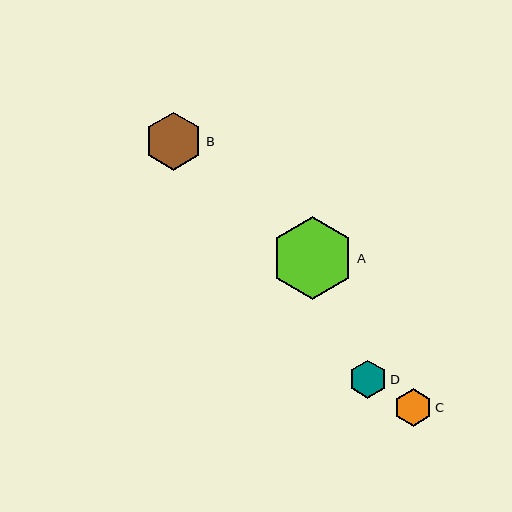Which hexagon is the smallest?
Hexagon C is the smallest with a size of approximately 37 pixels.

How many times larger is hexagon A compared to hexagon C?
Hexagon A is approximately 2.2 times the size of hexagon C.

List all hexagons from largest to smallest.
From largest to smallest: A, B, D, C.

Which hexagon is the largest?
Hexagon A is the largest with a size of approximately 82 pixels.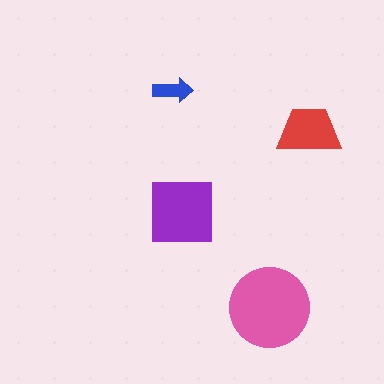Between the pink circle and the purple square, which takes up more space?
The pink circle.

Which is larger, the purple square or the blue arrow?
The purple square.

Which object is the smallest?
The blue arrow.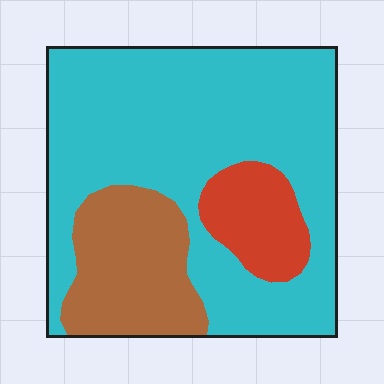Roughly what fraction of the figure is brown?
Brown covers 21% of the figure.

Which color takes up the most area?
Cyan, at roughly 70%.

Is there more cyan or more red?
Cyan.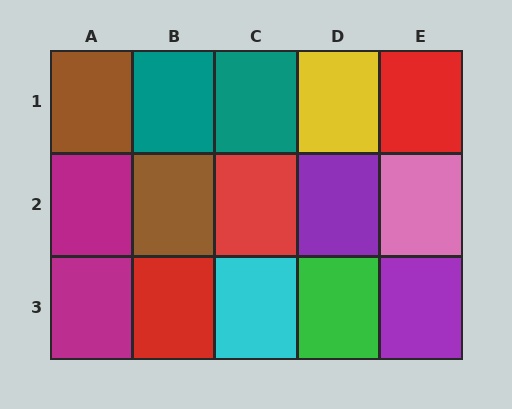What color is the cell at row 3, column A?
Magenta.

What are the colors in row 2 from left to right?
Magenta, brown, red, purple, pink.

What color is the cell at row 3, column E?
Purple.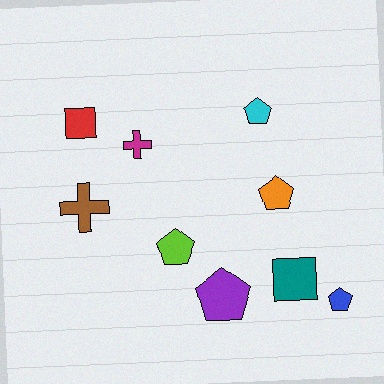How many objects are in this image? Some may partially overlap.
There are 9 objects.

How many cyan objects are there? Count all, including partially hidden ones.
There is 1 cyan object.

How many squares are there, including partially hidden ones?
There are 2 squares.